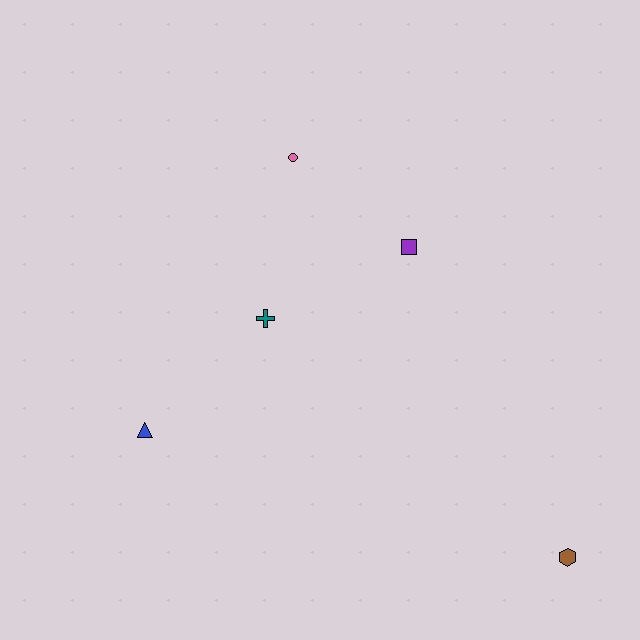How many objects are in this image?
There are 5 objects.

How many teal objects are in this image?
There is 1 teal object.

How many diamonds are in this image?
There are no diamonds.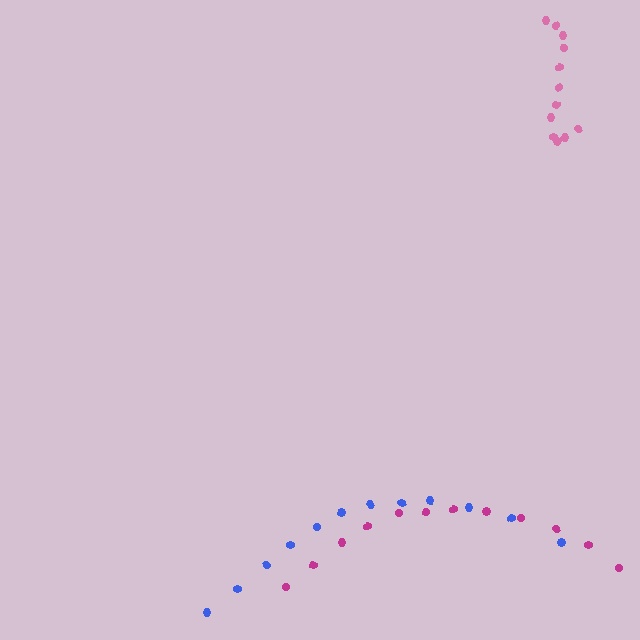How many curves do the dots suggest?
There are 3 distinct paths.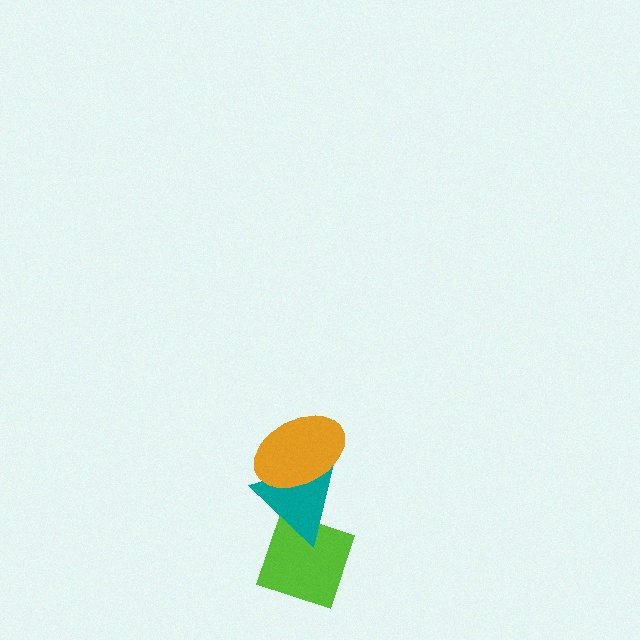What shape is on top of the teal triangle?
The orange ellipse is on top of the teal triangle.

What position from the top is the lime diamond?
The lime diamond is 3rd from the top.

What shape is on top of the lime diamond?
The teal triangle is on top of the lime diamond.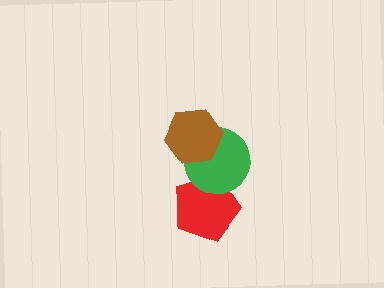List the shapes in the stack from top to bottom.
From top to bottom: the brown hexagon, the green circle, the red pentagon.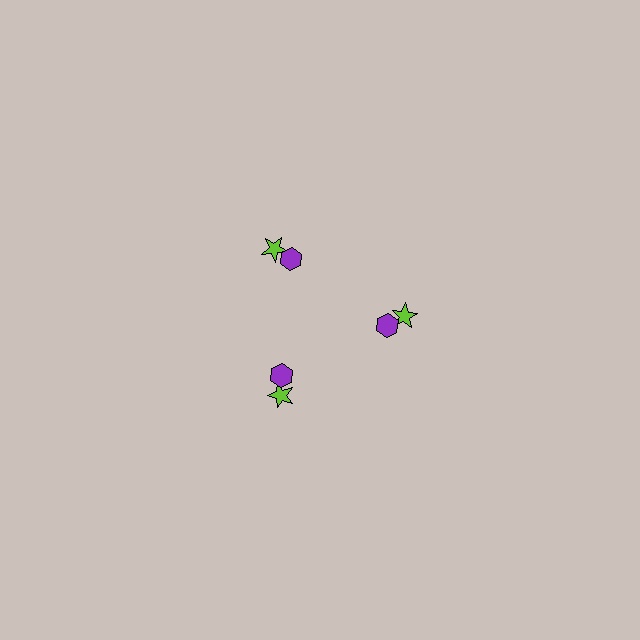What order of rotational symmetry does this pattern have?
This pattern has 3-fold rotational symmetry.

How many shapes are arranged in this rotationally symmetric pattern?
There are 6 shapes, arranged in 3 groups of 2.